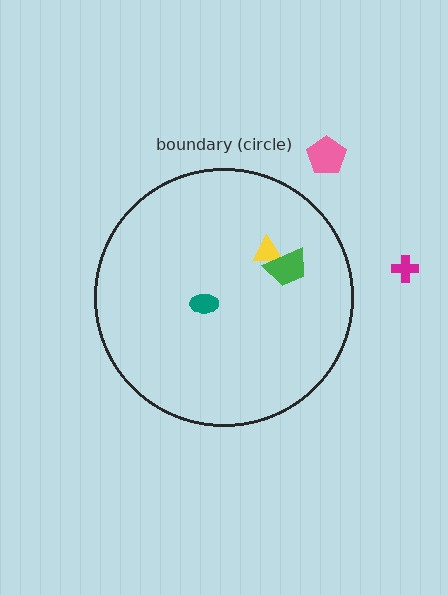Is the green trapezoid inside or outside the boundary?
Inside.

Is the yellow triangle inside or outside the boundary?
Inside.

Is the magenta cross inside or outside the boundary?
Outside.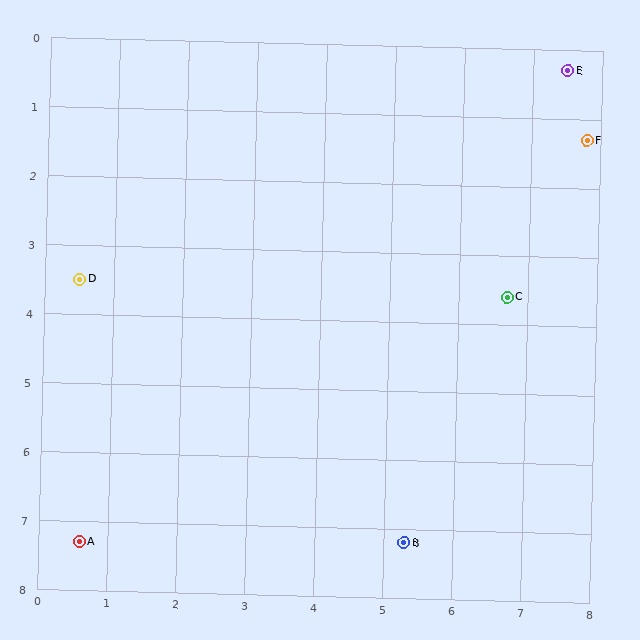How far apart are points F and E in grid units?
Points F and E are about 1.0 grid units apart.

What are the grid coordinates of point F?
Point F is at approximately (7.8, 1.3).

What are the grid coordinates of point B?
Point B is at approximately (5.3, 7.2).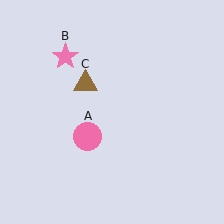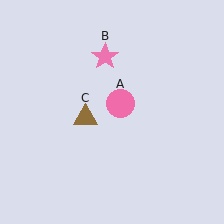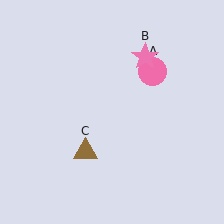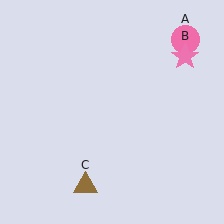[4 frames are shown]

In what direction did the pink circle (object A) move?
The pink circle (object A) moved up and to the right.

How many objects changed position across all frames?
3 objects changed position: pink circle (object A), pink star (object B), brown triangle (object C).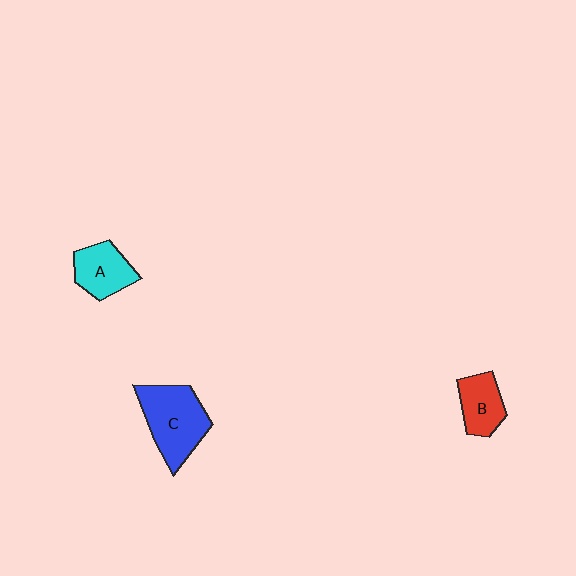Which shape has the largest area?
Shape C (blue).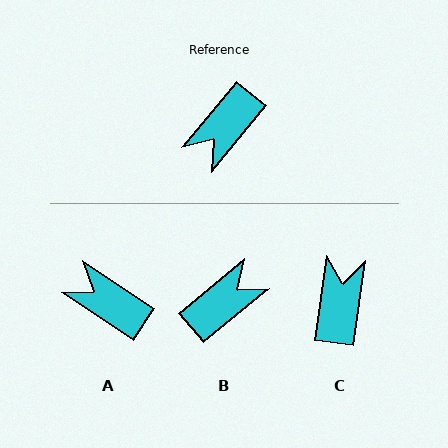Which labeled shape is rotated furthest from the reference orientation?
B, about 169 degrees away.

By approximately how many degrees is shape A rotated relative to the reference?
Approximately 84 degrees clockwise.